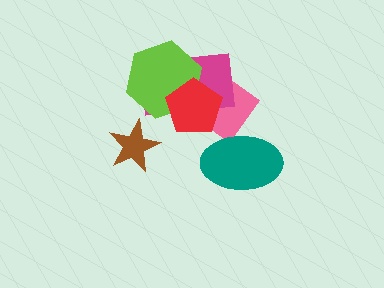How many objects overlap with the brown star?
0 objects overlap with the brown star.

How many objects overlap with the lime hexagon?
3 objects overlap with the lime hexagon.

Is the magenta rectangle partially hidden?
Yes, it is partially covered by another shape.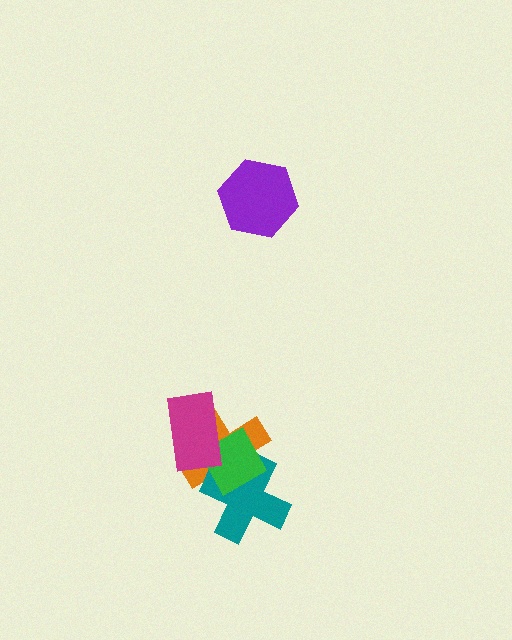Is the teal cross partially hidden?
Yes, it is partially covered by another shape.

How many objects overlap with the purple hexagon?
0 objects overlap with the purple hexagon.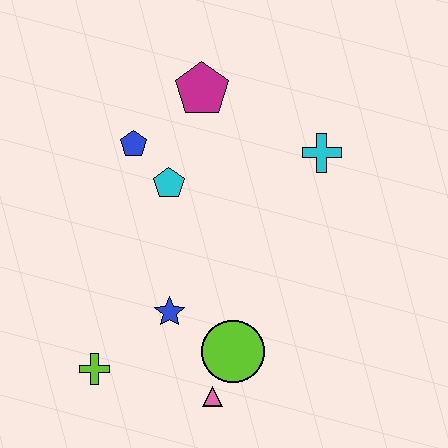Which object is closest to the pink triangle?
The lime circle is closest to the pink triangle.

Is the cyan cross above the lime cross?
Yes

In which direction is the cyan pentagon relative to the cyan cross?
The cyan pentagon is to the left of the cyan cross.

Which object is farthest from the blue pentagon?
The pink triangle is farthest from the blue pentagon.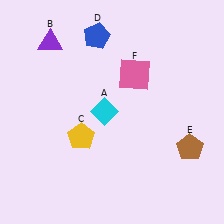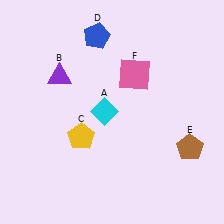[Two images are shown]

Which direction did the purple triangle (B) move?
The purple triangle (B) moved down.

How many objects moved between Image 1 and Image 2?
1 object moved between the two images.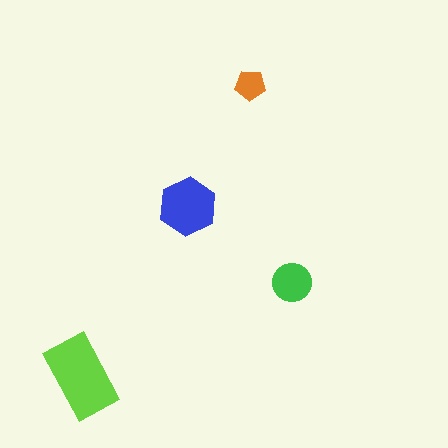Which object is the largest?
The lime rectangle.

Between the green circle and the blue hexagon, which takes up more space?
The blue hexagon.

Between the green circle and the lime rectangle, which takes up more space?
The lime rectangle.